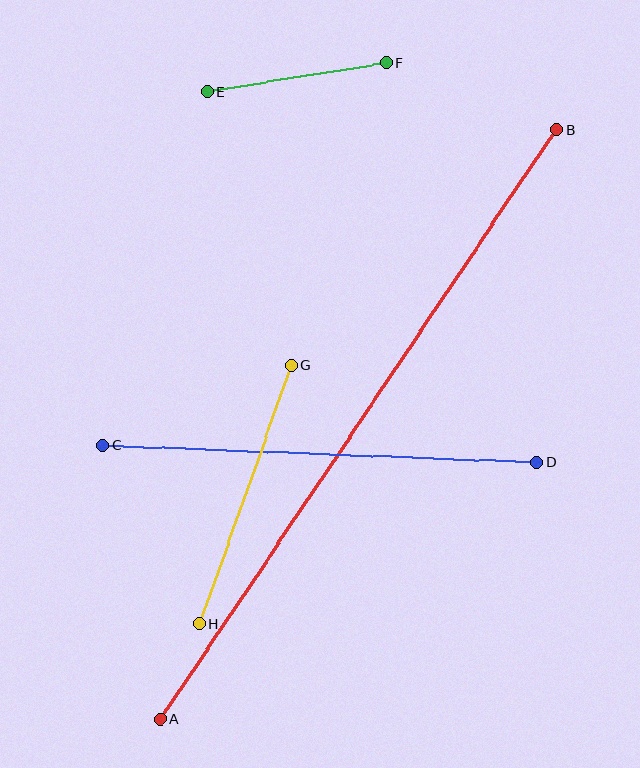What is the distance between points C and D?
The distance is approximately 434 pixels.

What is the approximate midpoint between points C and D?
The midpoint is at approximately (319, 454) pixels.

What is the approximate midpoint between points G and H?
The midpoint is at approximately (245, 495) pixels.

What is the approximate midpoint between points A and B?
The midpoint is at approximately (358, 424) pixels.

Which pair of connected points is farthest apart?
Points A and B are farthest apart.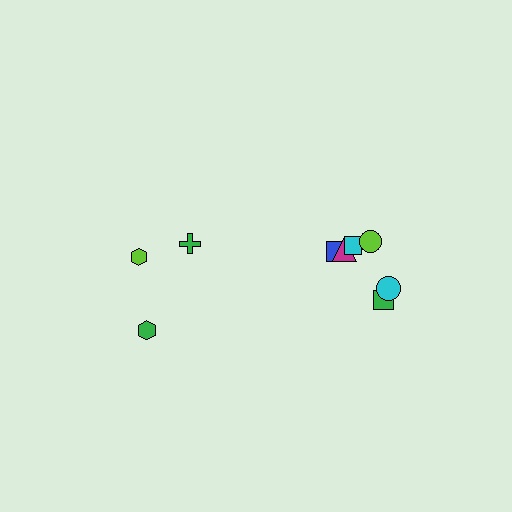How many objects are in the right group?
There are 6 objects.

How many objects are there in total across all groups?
There are 9 objects.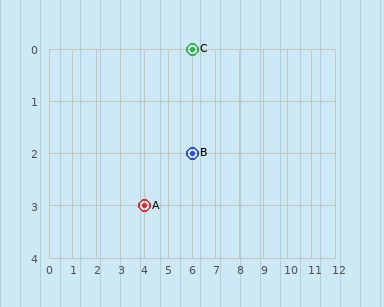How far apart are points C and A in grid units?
Points C and A are 2 columns and 3 rows apart (about 3.6 grid units diagonally).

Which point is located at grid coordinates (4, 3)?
Point A is at (4, 3).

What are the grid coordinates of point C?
Point C is at grid coordinates (6, 0).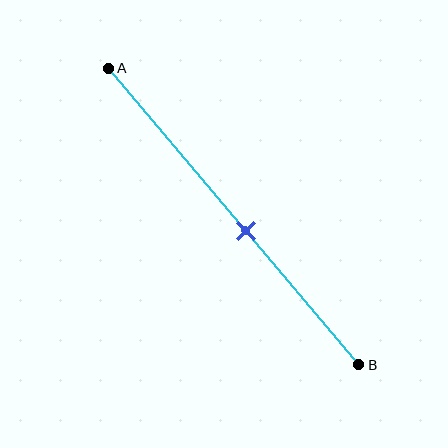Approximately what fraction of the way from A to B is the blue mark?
The blue mark is approximately 55% of the way from A to B.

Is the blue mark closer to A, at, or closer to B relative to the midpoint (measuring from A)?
The blue mark is closer to point B than the midpoint of segment AB.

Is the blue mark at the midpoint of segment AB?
No, the mark is at about 55% from A, not at the 50% midpoint.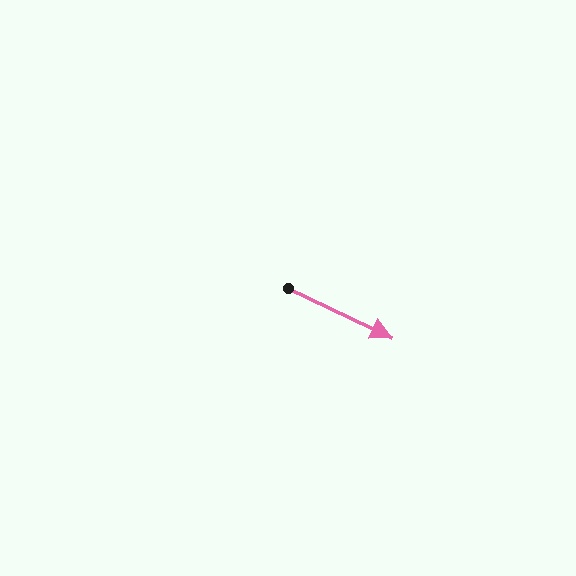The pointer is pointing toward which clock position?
Roughly 4 o'clock.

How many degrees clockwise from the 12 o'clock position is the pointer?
Approximately 116 degrees.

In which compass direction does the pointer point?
Southeast.